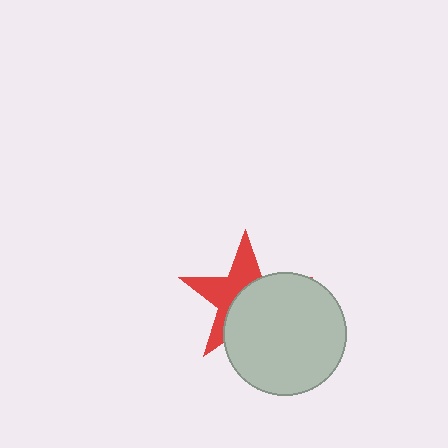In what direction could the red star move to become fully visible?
The red star could move toward the upper-left. That would shift it out from behind the light gray circle entirely.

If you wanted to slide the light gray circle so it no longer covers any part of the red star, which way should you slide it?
Slide it toward the lower-right — that is the most direct way to separate the two shapes.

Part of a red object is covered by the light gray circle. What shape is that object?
It is a star.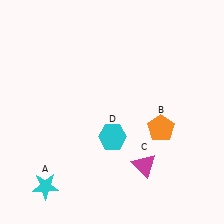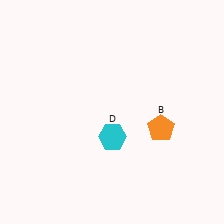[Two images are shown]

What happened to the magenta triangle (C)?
The magenta triangle (C) was removed in Image 2. It was in the bottom-right area of Image 1.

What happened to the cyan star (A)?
The cyan star (A) was removed in Image 2. It was in the bottom-left area of Image 1.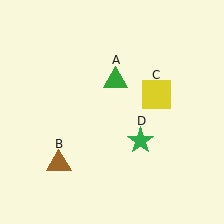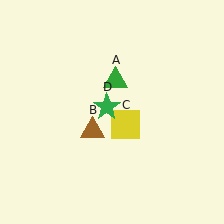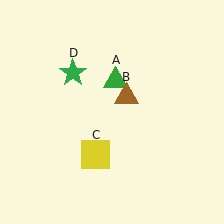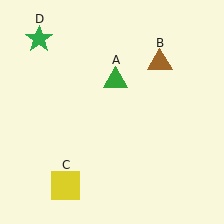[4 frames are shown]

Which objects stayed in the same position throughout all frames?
Green triangle (object A) remained stationary.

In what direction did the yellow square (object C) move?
The yellow square (object C) moved down and to the left.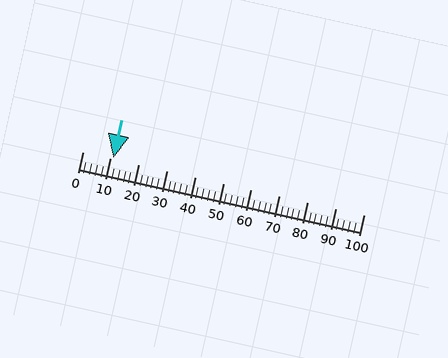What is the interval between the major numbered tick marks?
The major tick marks are spaced 10 units apart.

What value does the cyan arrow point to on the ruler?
The cyan arrow points to approximately 11.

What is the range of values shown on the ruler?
The ruler shows values from 0 to 100.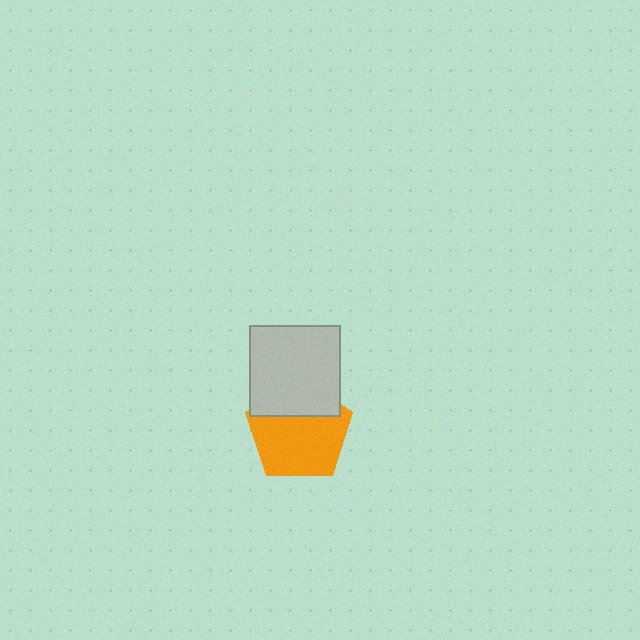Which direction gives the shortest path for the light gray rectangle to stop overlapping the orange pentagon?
Moving up gives the shortest separation.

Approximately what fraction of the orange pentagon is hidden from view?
Roughly 33% of the orange pentagon is hidden behind the light gray rectangle.